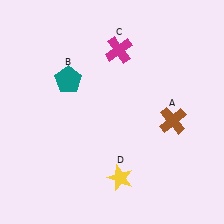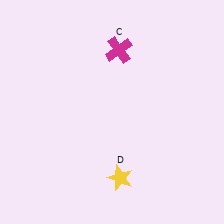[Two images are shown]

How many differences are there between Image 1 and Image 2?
There are 2 differences between the two images.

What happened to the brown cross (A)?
The brown cross (A) was removed in Image 2. It was in the bottom-right area of Image 1.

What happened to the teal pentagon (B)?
The teal pentagon (B) was removed in Image 2. It was in the top-left area of Image 1.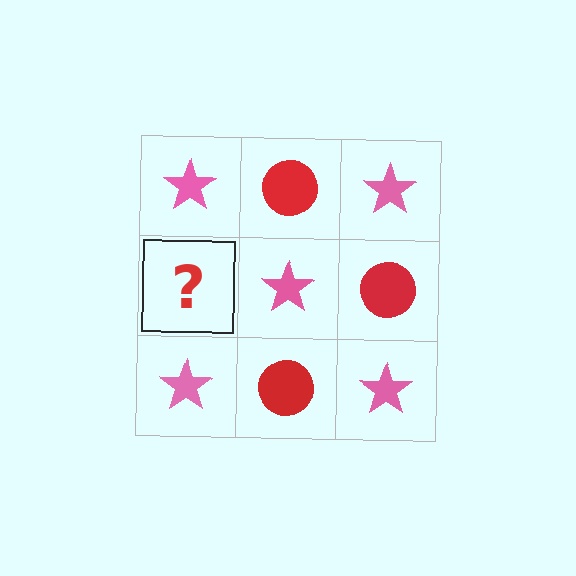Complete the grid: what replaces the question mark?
The question mark should be replaced with a red circle.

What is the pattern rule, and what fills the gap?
The rule is that it alternates pink star and red circle in a checkerboard pattern. The gap should be filled with a red circle.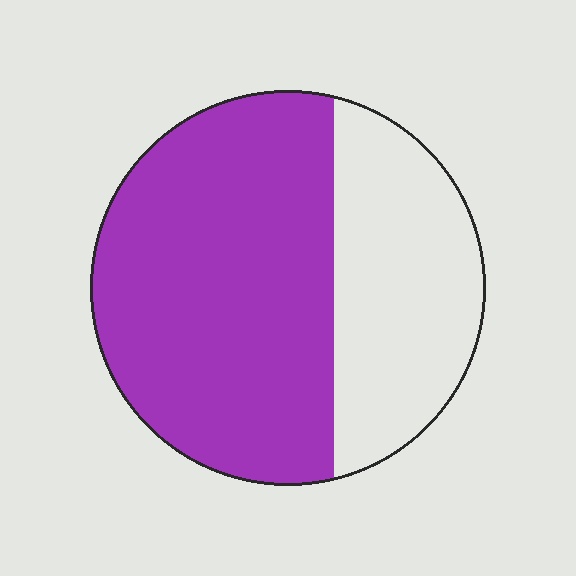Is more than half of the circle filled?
Yes.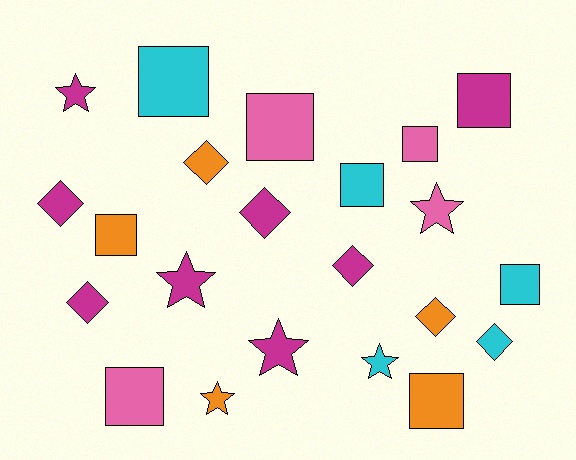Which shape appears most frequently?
Square, with 9 objects.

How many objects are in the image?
There are 22 objects.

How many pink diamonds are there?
There are no pink diamonds.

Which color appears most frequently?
Magenta, with 8 objects.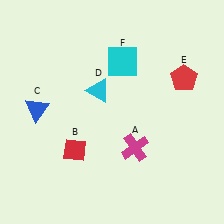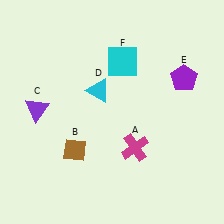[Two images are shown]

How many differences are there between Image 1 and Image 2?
There are 3 differences between the two images.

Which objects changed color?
B changed from red to brown. C changed from blue to purple. E changed from red to purple.